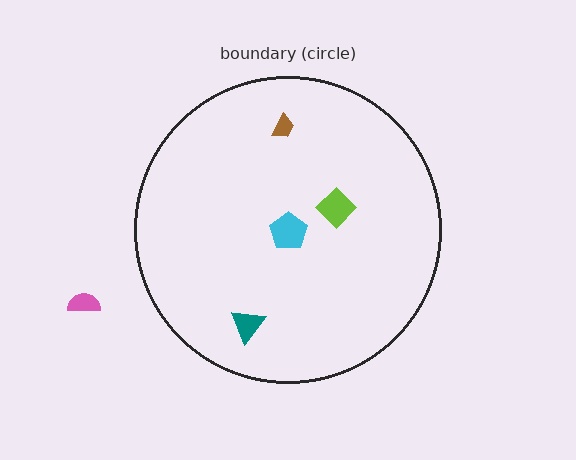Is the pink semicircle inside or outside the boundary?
Outside.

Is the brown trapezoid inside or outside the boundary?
Inside.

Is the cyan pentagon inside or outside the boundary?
Inside.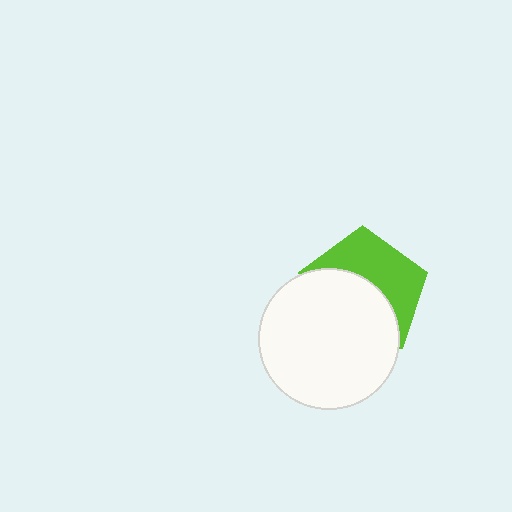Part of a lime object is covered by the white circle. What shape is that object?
It is a pentagon.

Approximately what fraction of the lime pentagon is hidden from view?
Roughly 56% of the lime pentagon is hidden behind the white circle.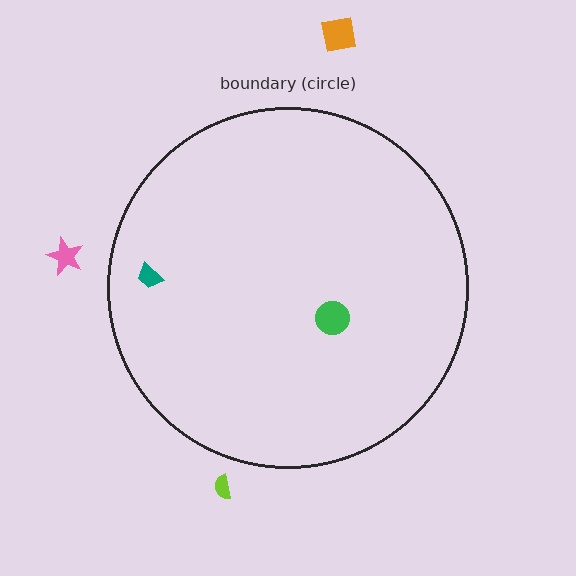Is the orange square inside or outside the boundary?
Outside.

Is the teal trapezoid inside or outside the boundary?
Inside.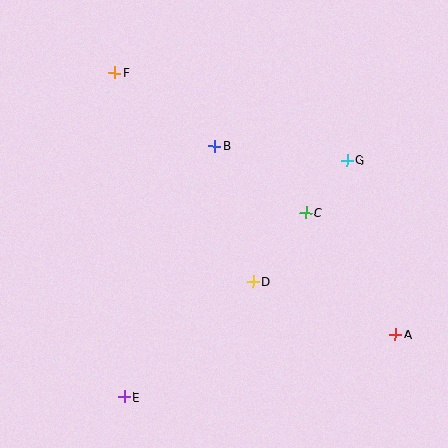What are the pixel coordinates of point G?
Point G is at (347, 160).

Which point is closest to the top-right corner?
Point G is closest to the top-right corner.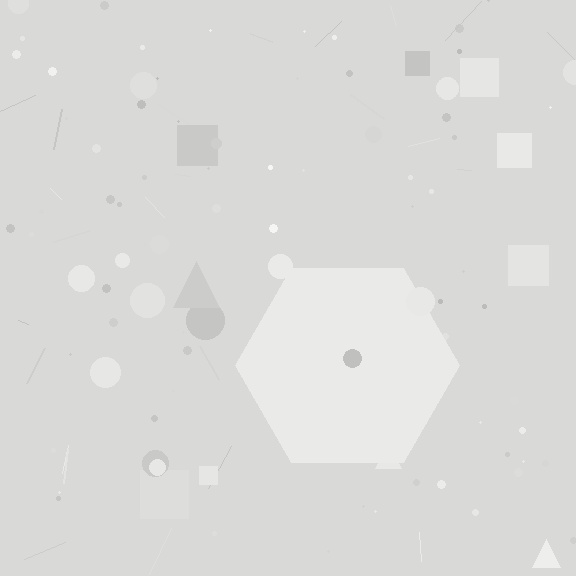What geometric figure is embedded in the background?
A hexagon is embedded in the background.